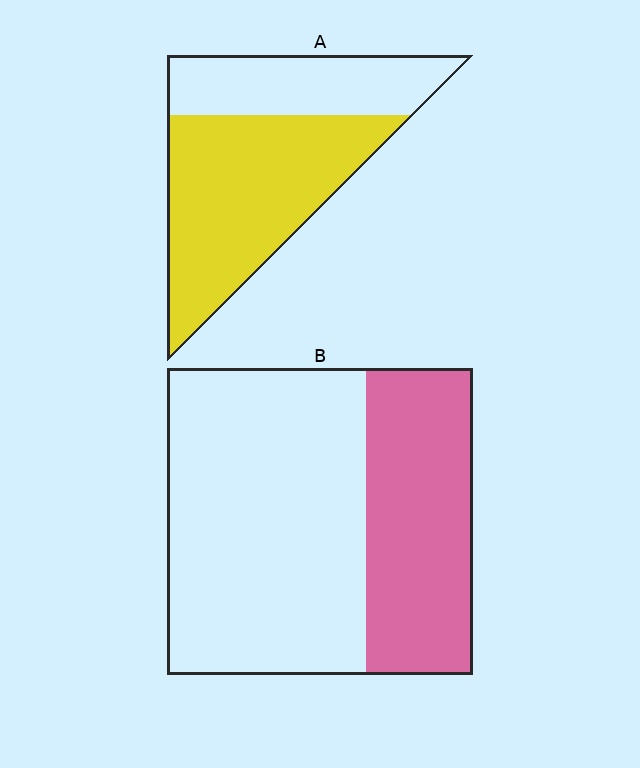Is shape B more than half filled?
No.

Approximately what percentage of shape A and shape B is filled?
A is approximately 65% and B is approximately 35%.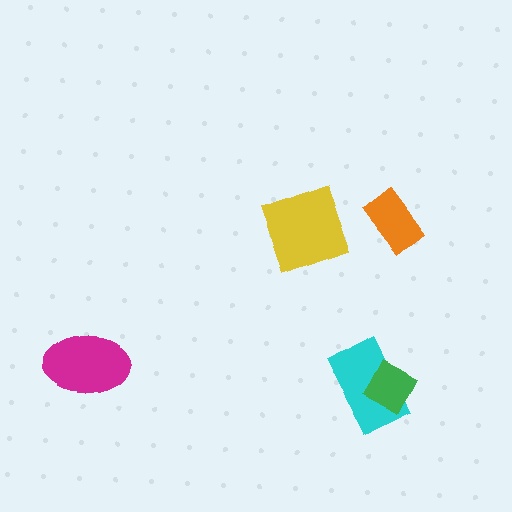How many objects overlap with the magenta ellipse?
0 objects overlap with the magenta ellipse.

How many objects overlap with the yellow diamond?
0 objects overlap with the yellow diamond.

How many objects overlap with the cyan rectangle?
1 object overlaps with the cyan rectangle.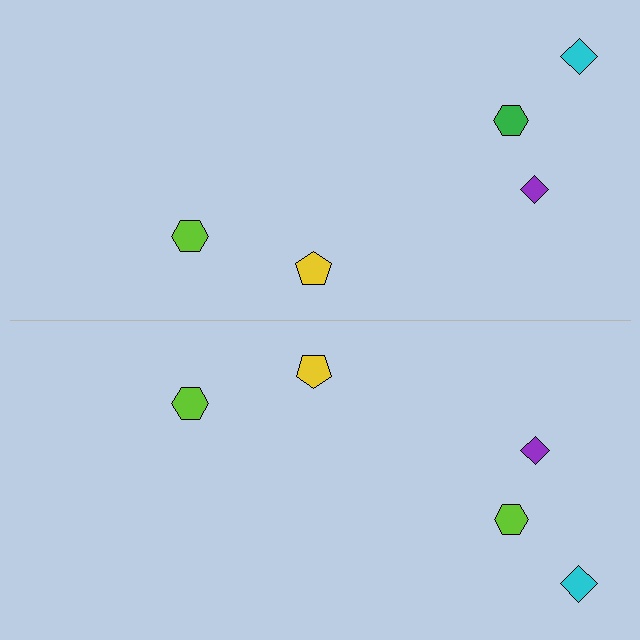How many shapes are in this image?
There are 10 shapes in this image.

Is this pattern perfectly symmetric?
No, the pattern is not perfectly symmetric. The lime hexagon on the bottom side breaks the symmetry — its mirror counterpart is green.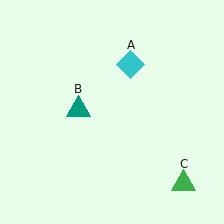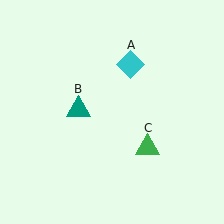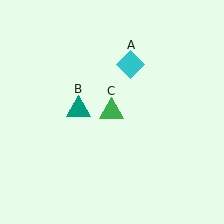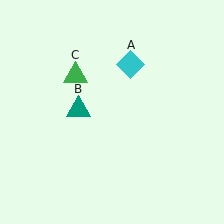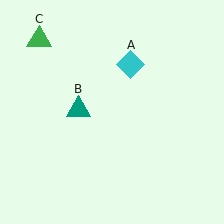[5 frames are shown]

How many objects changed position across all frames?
1 object changed position: green triangle (object C).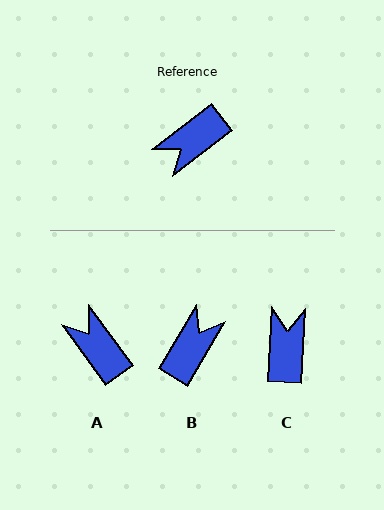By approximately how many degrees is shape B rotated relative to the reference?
Approximately 158 degrees clockwise.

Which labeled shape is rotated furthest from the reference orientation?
B, about 158 degrees away.